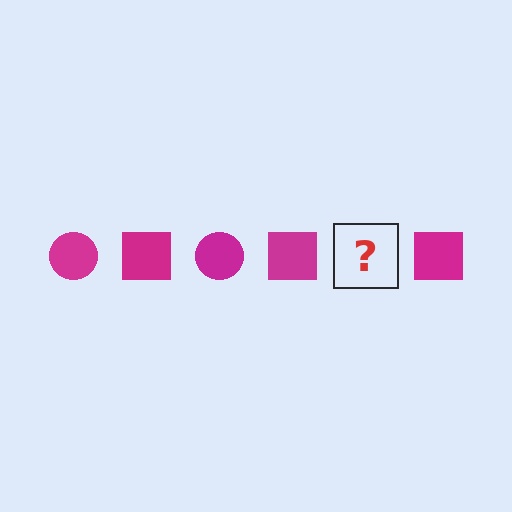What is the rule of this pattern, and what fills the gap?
The rule is that the pattern cycles through circle, square shapes in magenta. The gap should be filled with a magenta circle.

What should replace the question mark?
The question mark should be replaced with a magenta circle.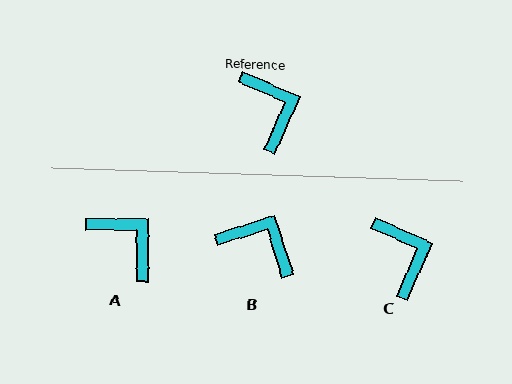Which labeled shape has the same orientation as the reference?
C.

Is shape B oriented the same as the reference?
No, it is off by about 41 degrees.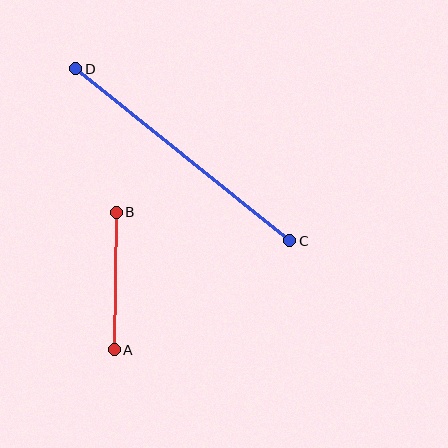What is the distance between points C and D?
The distance is approximately 275 pixels.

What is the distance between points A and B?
The distance is approximately 138 pixels.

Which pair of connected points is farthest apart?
Points C and D are farthest apart.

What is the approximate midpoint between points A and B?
The midpoint is at approximately (115, 281) pixels.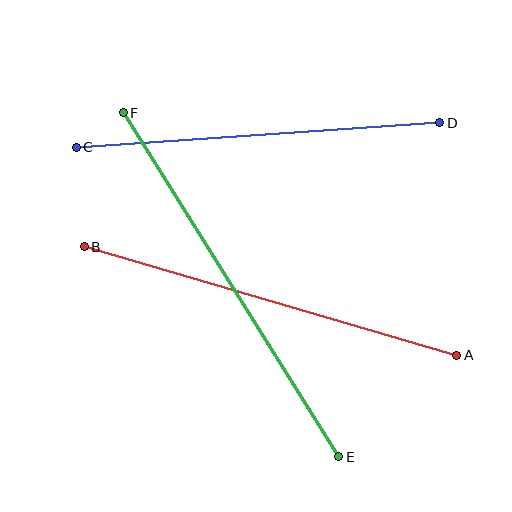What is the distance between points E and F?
The distance is approximately 406 pixels.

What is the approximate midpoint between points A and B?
The midpoint is at approximately (271, 301) pixels.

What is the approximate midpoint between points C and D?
The midpoint is at approximately (258, 135) pixels.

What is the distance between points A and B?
The distance is approximately 388 pixels.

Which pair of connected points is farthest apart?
Points E and F are farthest apart.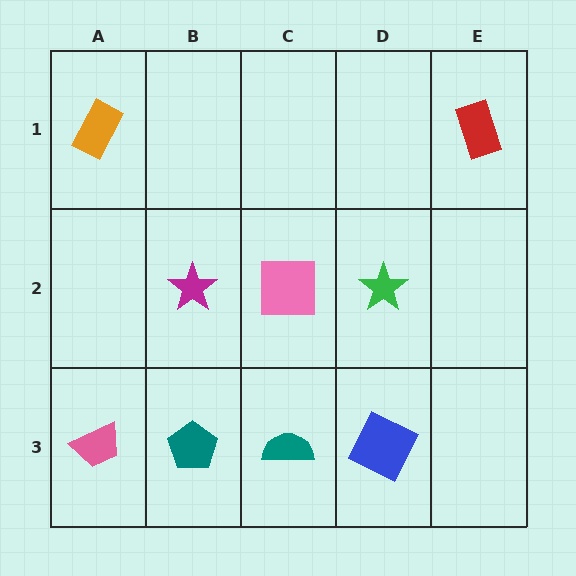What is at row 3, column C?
A teal semicircle.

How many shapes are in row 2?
3 shapes.